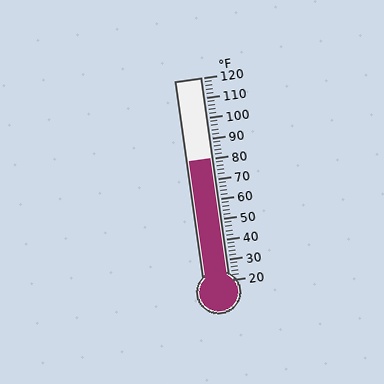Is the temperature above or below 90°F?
The temperature is below 90°F.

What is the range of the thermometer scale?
The thermometer scale ranges from 20°F to 120°F.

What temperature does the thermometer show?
The thermometer shows approximately 80°F.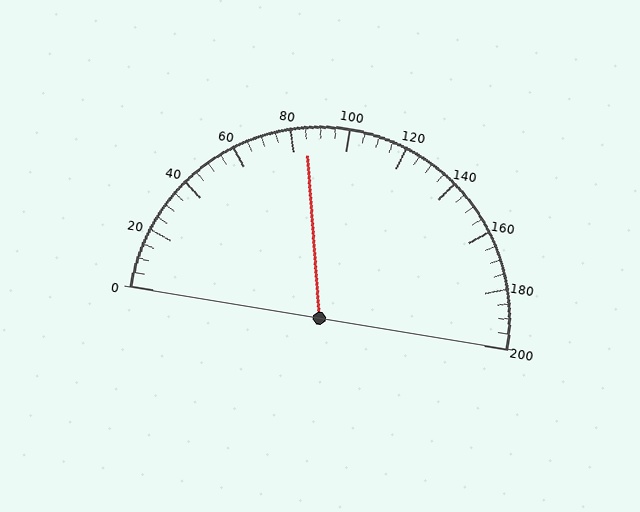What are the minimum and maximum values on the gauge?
The gauge ranges from 0 to 200.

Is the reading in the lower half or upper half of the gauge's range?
The reading is in the lower half of the range (0 to 200).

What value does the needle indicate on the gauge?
The needle indicates approximately 85.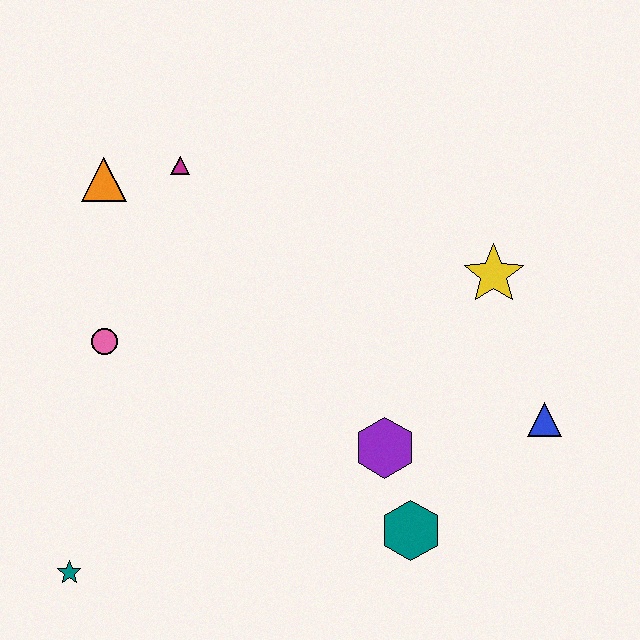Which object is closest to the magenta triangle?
The orange triangle is closest to the magenta triangle.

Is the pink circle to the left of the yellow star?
Yes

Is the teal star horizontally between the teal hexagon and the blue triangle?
No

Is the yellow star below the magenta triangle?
Yes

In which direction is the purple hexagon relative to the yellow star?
The purple hexagon is below the yellow star.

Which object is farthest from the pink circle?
The blue triangle is farthest from the pink circle.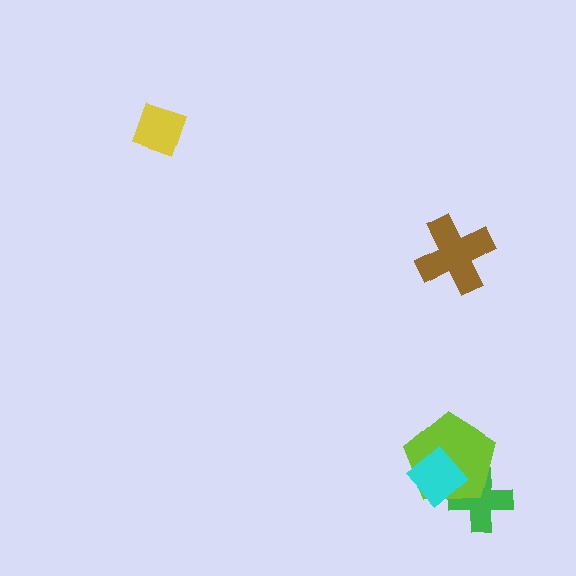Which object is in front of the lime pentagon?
The cyan diamond is in front of the lime pentagon.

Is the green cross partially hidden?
Yes, it is partially covered by another shape.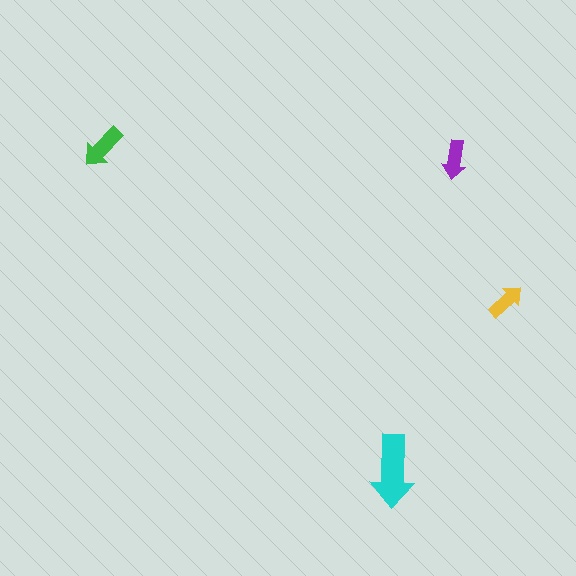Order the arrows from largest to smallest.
the cyan one, the green one, the purple one, the yellow one.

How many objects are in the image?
There are 4 objects in the image.